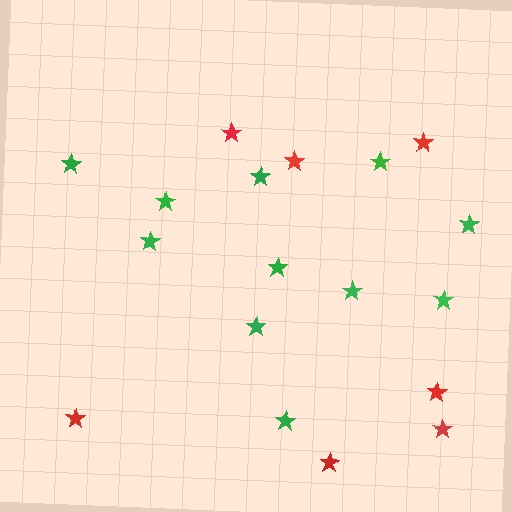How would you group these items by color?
There are 2 groups: one group of red stars (7) and one group of green stars (11).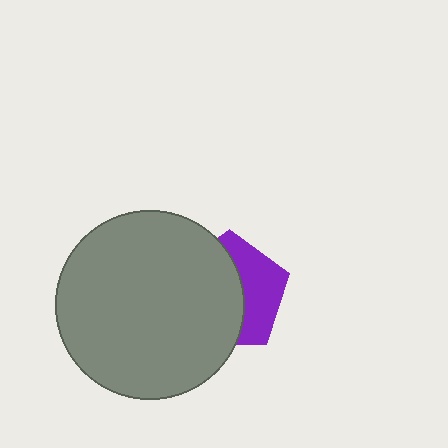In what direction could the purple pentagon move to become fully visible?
The purple pentagon could move right. That would shift it out from behind the gray circle entirely.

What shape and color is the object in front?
The object in front is a gray circle.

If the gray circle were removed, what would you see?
You would see the complete purple pentagon.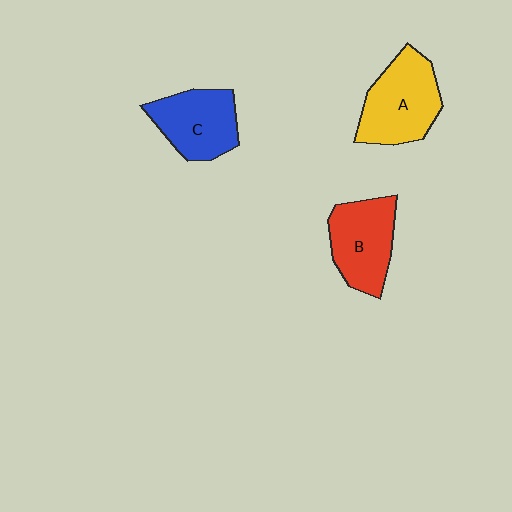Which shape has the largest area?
Shape A (yellow).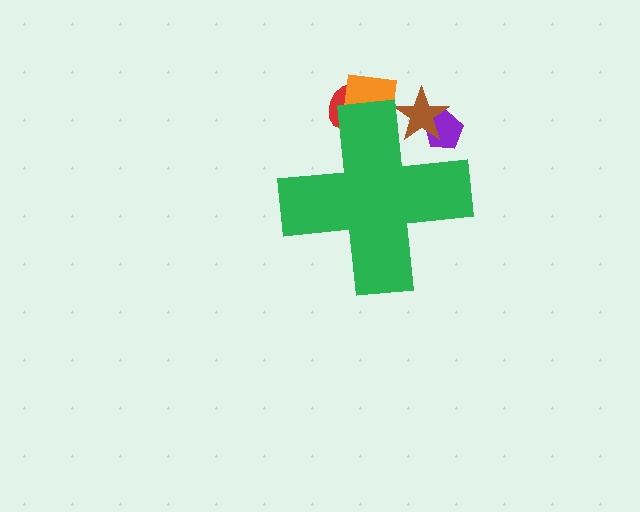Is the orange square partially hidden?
Yes, the orange square is partially hidden behind the green cross.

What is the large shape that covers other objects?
A green cross.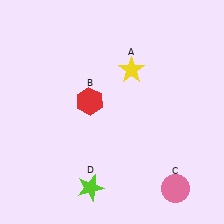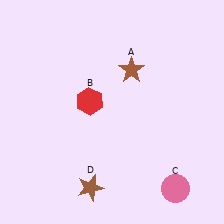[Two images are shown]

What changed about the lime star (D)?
In Image 1, D is lime. In Image 2, it changed to brown.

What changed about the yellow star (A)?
In Image 1, A is yellow. In Image 2, it changed to brown.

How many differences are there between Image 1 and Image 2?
There are 2 differences between the two images.